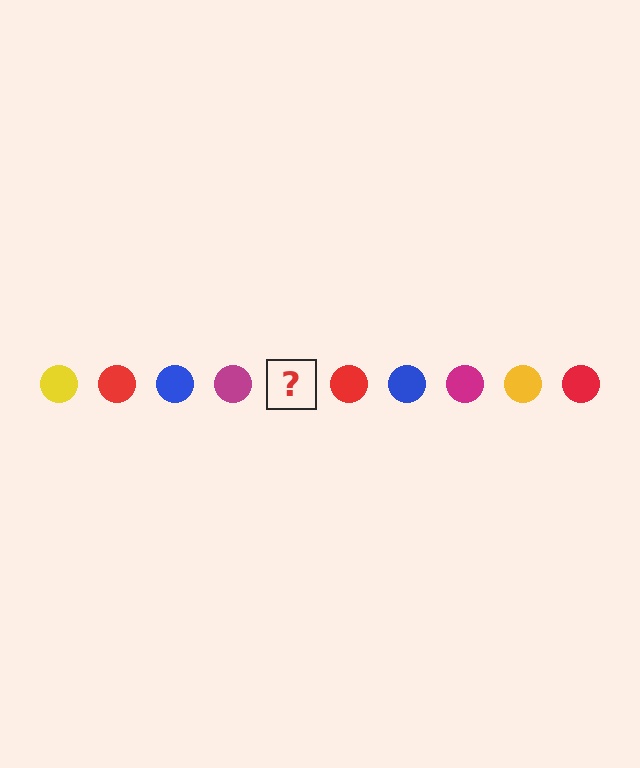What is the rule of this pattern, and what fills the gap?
The rule is that the pattern cycles through yellow, red, blue, magenta circles. The gap should be filled with a yellow circle.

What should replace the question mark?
The question mark should be replaced with a yellow circle.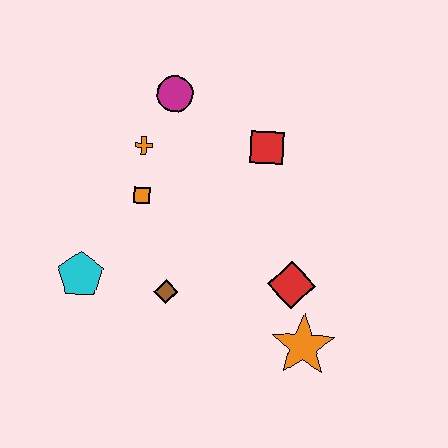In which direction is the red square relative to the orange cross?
The red square is to the right of the orange cross.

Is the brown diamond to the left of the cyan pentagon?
No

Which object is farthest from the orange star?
The magenta circle is farthest from the orange star.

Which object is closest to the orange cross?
The orange square is closest to the orange cross.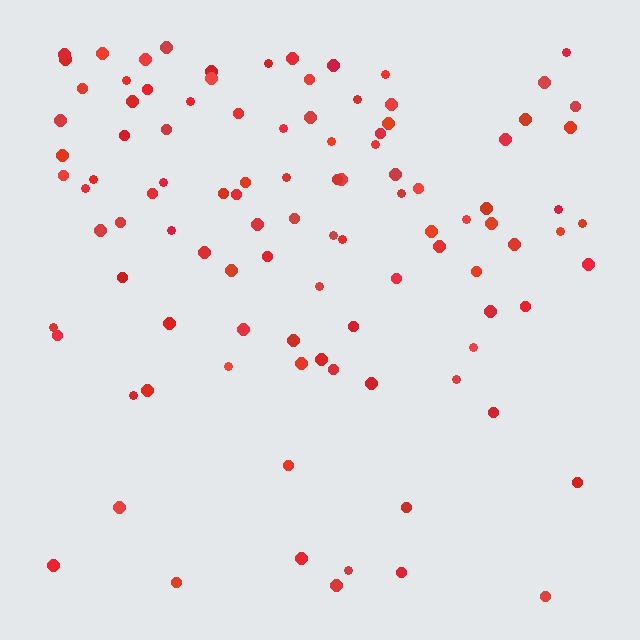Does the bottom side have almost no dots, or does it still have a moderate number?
Still a moderate number, just noticeably fewer than the top.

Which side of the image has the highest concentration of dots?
The top.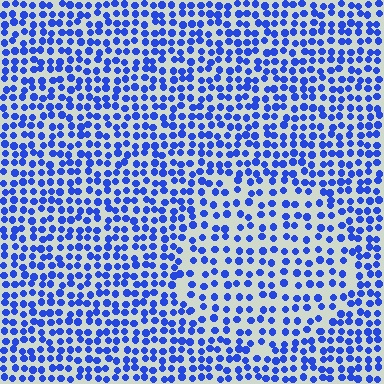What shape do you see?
I see a circle.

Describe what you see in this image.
The image contains small blue elements arranged at two different densities. A circle-shaped region is visible where the elements are less densely packed than the surrounding area.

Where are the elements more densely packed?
The elements are more densely packed outside the circle boundary.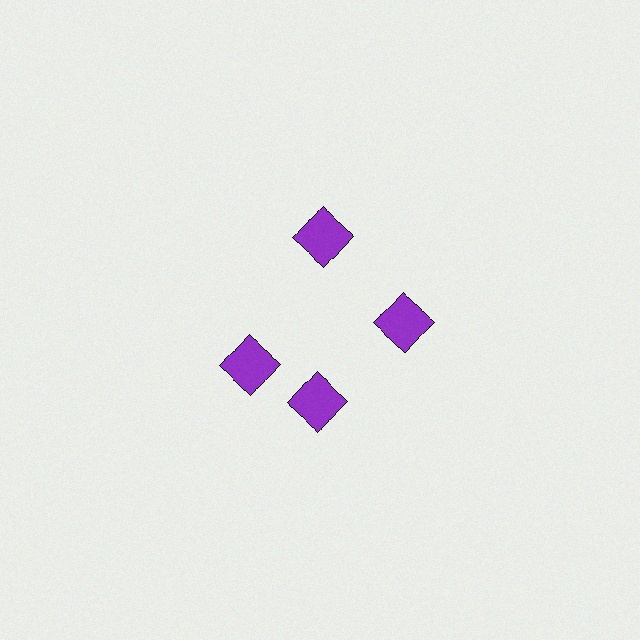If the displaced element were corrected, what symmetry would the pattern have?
It would have 4-fold rotational symmetry — the pattern would map onto itself every 90 degrees.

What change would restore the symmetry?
The symmetry would be restored by rotating it back into even spacing with its neighbors so that all 4 squares sit at equal angles and equal distance from the center.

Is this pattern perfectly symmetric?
No. The 4 purple squares are arranged in a ring, but one element near the 9 o'clock position is rotated out of alignment along the ring, breaking the 4-fold rotational symmetry.